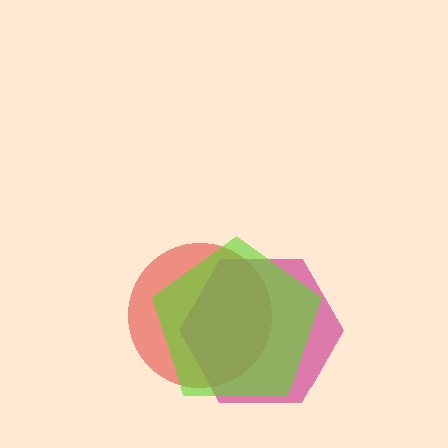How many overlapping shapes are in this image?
There are 3 overlapping shapes in the image.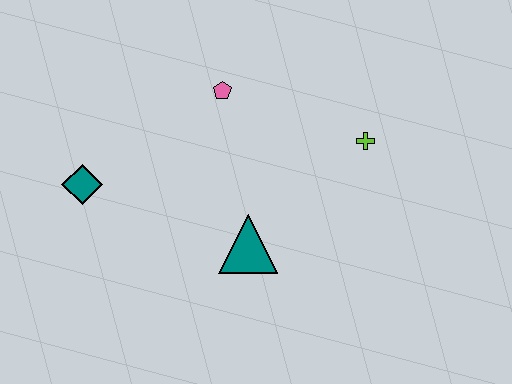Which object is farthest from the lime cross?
The teal diamond is farthest from the lime cross.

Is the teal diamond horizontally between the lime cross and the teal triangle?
No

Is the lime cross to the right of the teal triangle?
Yes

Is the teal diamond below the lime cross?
Yes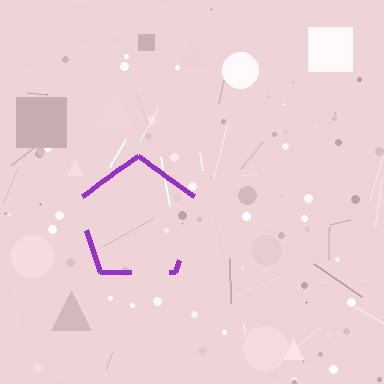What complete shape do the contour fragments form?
The contour fragments form a pentagon.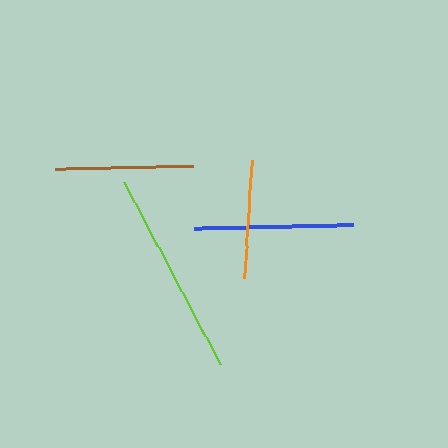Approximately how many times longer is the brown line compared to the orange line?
The brown line is approximately 1.2 times the length of the orange line.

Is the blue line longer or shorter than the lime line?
The lime line is longer than the blue line.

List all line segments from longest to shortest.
From longest to shortest: lime, blue, brown, orange.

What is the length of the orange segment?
The orange segment is approximately 118 pixels long.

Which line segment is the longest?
The lime line is the longest at approximately 206 pixels.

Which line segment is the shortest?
The orange line is the shortest at approximately 118 pixels.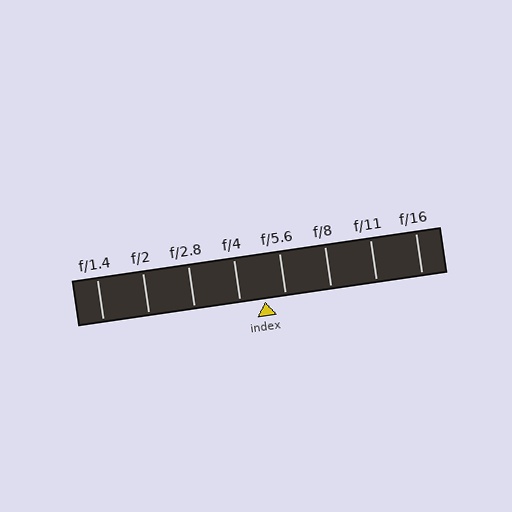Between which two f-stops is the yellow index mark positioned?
The index mark is between f/4 and f/5.6.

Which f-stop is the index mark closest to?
The index mark is closest to f/5.6.